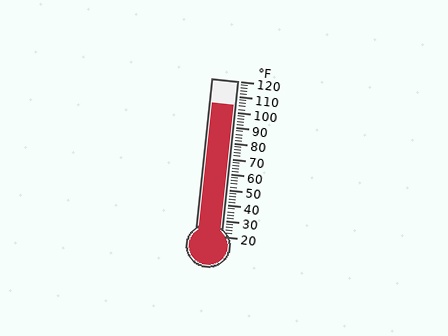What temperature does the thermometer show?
The thermometer shows approximately 104°F.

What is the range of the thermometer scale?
The thermometer scale ranges from 20°F to 120°F.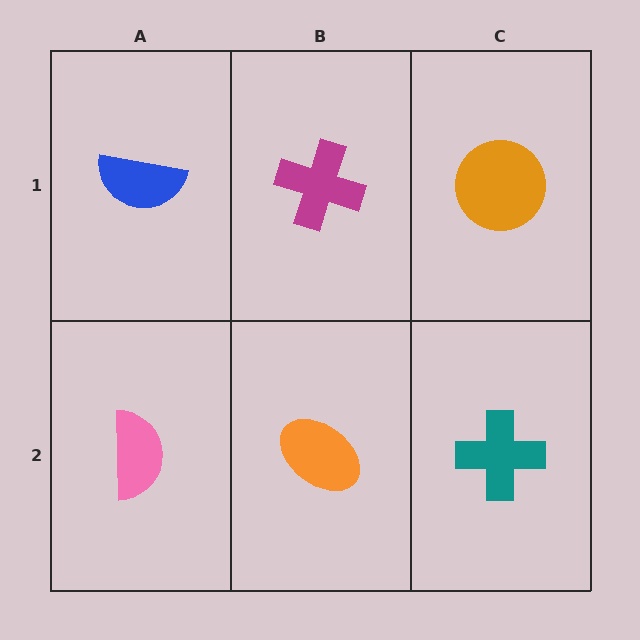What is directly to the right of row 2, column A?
An orange ellipse.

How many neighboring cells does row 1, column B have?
3.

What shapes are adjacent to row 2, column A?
A blue semicircle (row 1, column A), an orange ellipse (row 2, column B).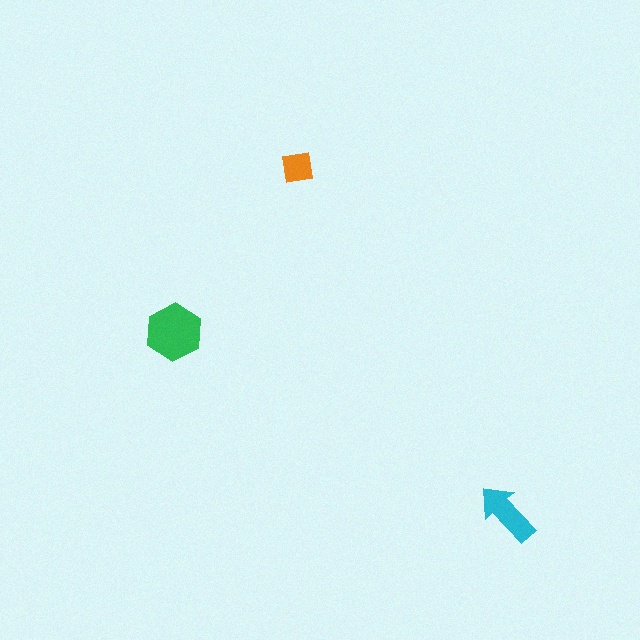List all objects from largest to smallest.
The green hexagon, the cyan arrow, the orange square.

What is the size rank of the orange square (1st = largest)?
3rd.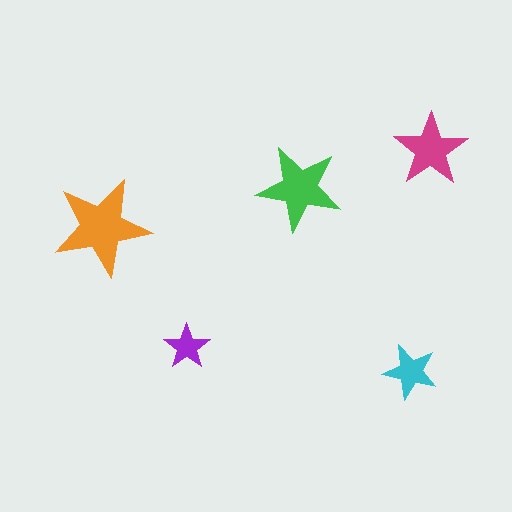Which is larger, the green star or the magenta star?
The green one.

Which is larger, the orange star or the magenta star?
The orange one.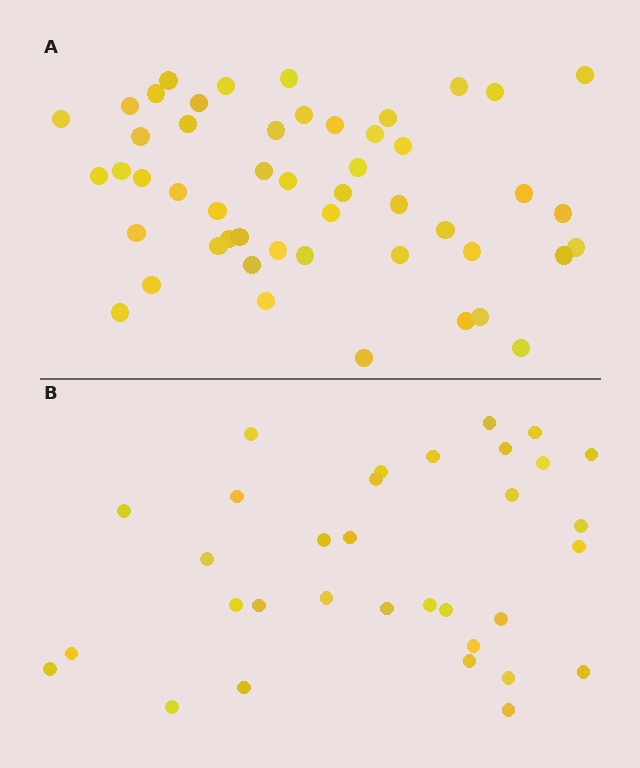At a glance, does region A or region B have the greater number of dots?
Region A (the top region) has more dots.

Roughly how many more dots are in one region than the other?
Region A has approximately 15 more dots than region B.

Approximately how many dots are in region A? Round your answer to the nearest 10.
About 50 dots.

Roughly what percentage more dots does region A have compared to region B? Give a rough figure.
About 50% more.